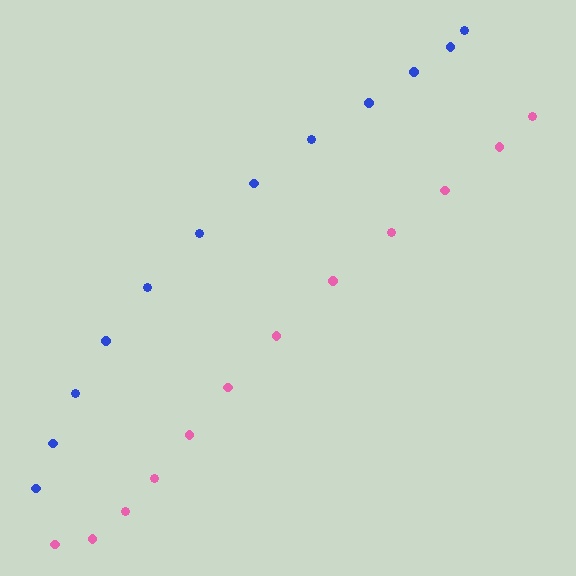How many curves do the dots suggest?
There are 2 distinct paths.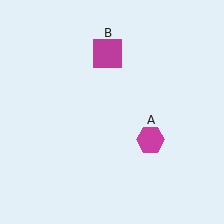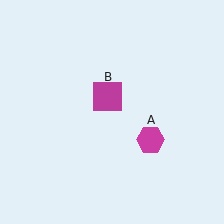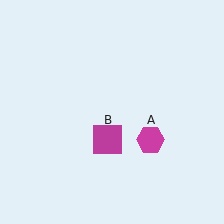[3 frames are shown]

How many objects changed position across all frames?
1 object changed position: magenta square (object B).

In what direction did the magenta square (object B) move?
The magenta square (object B) moved down.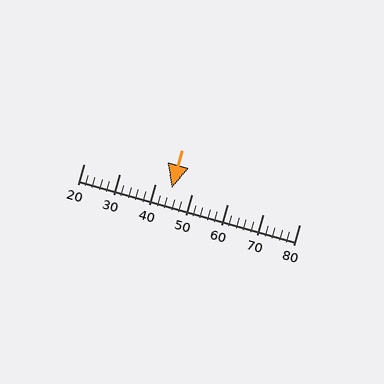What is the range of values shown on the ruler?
The ruler shows values from 20 to 80.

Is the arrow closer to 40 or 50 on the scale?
The arrow is closer to 40.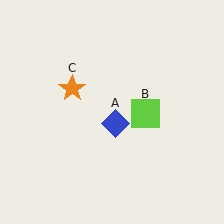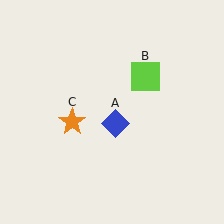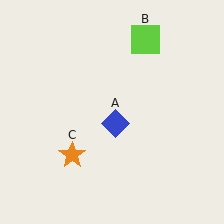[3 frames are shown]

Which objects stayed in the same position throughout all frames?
Blue diamond (object A) remained stationary.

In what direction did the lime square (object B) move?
The lime square (object B) moved up.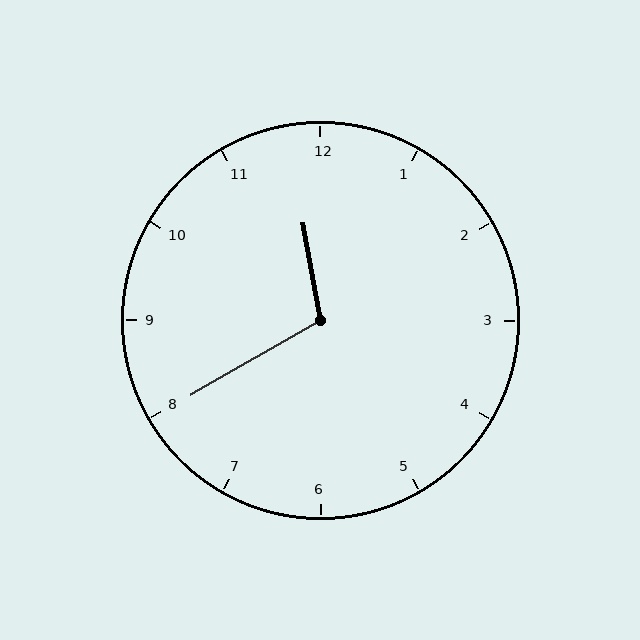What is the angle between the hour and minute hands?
Approximately 110 degrees.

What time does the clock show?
11:40.